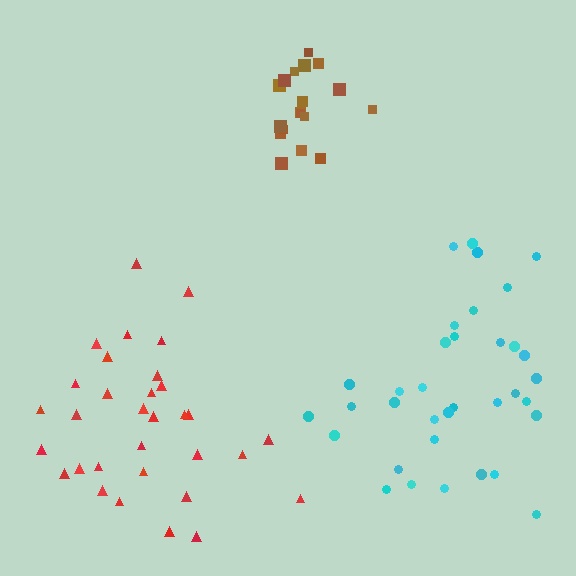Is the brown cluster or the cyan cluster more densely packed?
Brown.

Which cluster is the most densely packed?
Brown.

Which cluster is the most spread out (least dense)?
Red.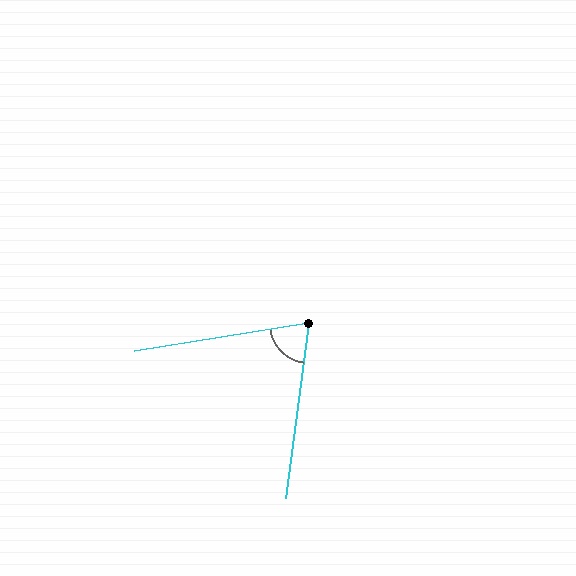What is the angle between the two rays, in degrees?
Approximately 73 degrees.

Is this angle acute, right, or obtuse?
It is acute.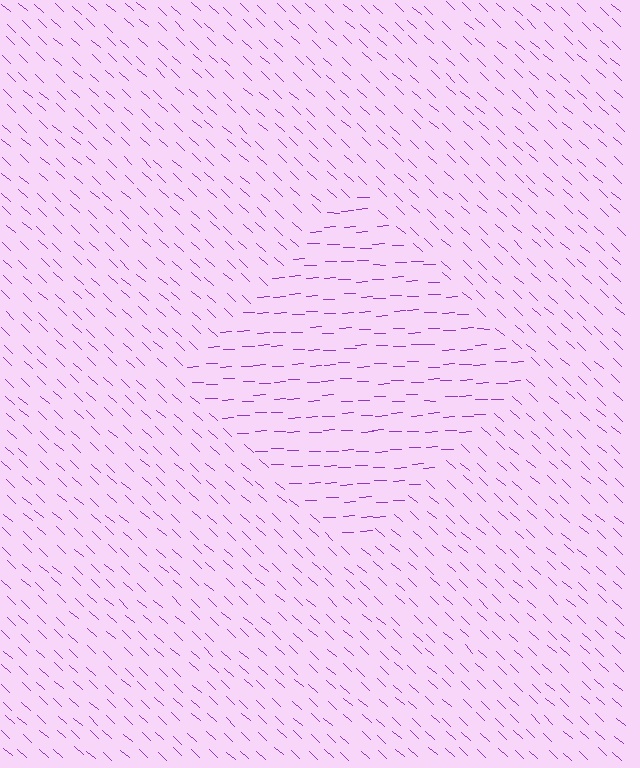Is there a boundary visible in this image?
Yes, there is a texture boundary formed by a change in line orientation.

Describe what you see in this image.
The image is filled with small purple line segments. A diamond region in the image has lines oriented differently from the surrounding lines, creating a visible texture boundary.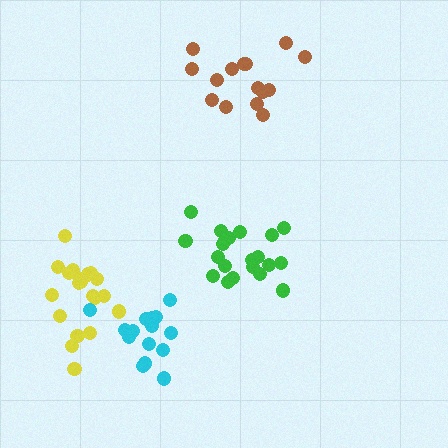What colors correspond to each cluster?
The clusters are colored: brown, yellow, green, cyan.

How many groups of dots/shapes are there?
There are 4 groups.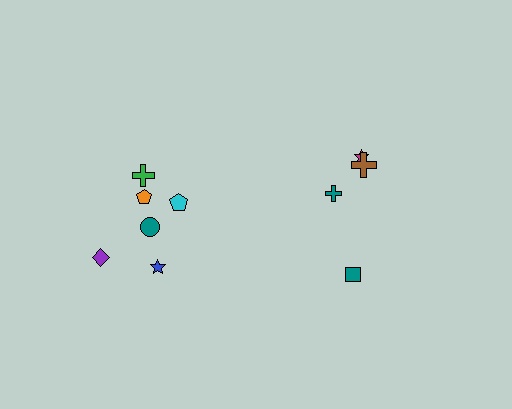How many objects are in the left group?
There are 6 objects.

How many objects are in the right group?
There are 4 objects.